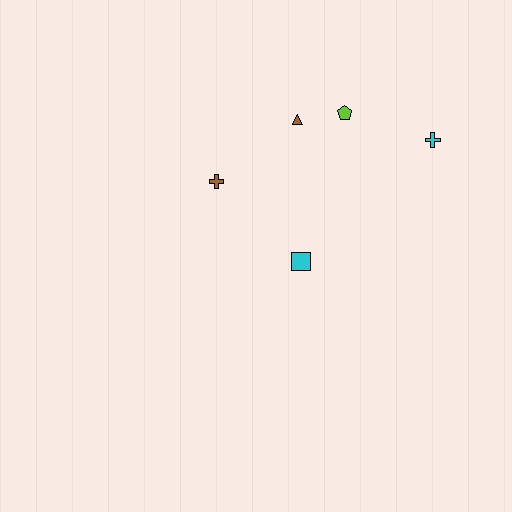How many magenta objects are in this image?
There are no magenta objects.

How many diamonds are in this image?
There are no diamonds.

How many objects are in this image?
There are 5 objects.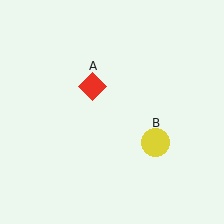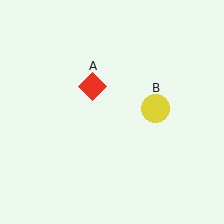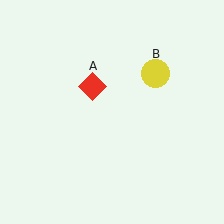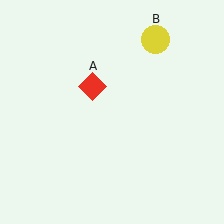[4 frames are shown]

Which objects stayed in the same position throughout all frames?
Red diamond (object A) remained stationary.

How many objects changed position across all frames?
1 object changed position: yellow circle (object B).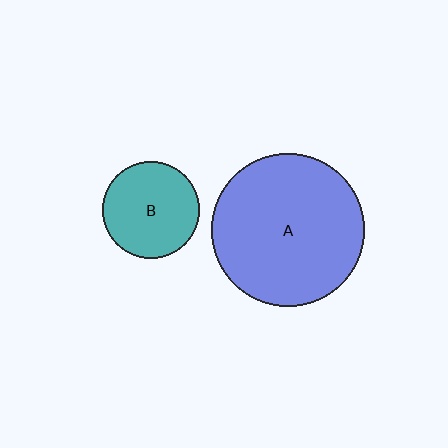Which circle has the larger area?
Circle A (blue).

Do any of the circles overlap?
No, none of the circles overlap.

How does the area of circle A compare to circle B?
Approximately 2.5 times.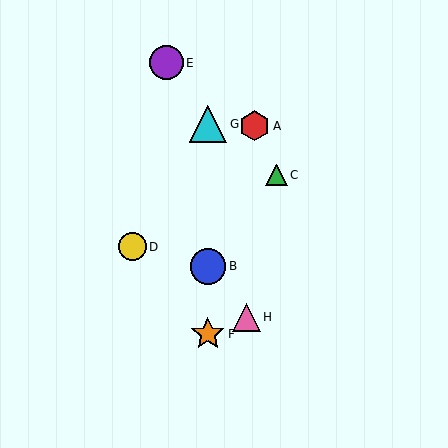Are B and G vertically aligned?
Yes, both are at x≈208.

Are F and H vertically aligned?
No, F is at x≈208 and H is at x≈246.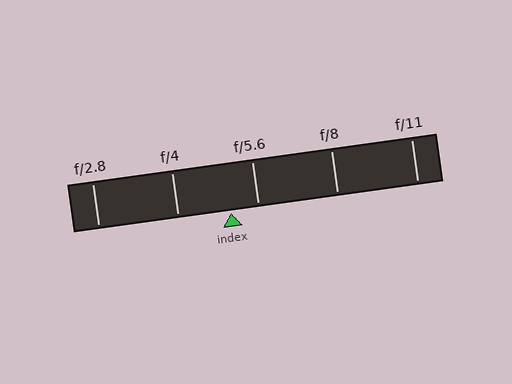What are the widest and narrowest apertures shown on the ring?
The widest aperture shown is f/2.8 and the narrowest is f/11.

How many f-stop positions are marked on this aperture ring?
There are 5 f-stop positions marked.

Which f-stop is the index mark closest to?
The index mark is closest to f/5.6.